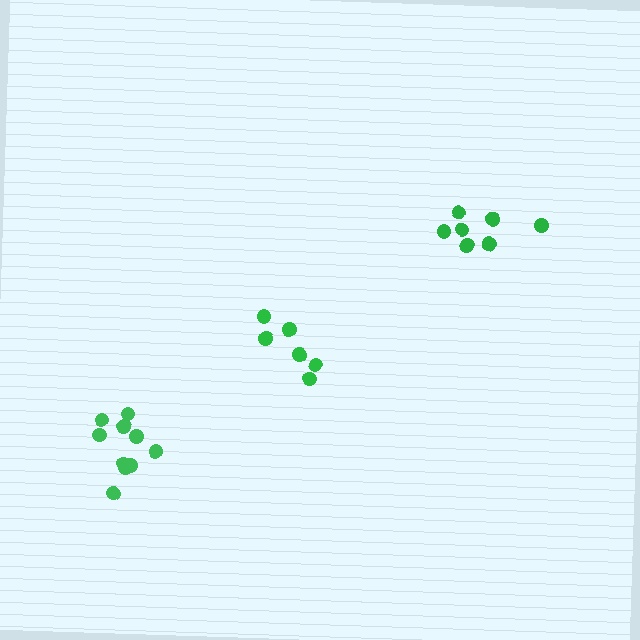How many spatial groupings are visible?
There are 3 spatial groupings.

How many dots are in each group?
Group 1: 6 dots, Group 2: 7 dots, Group 3: 10 dots (23 total).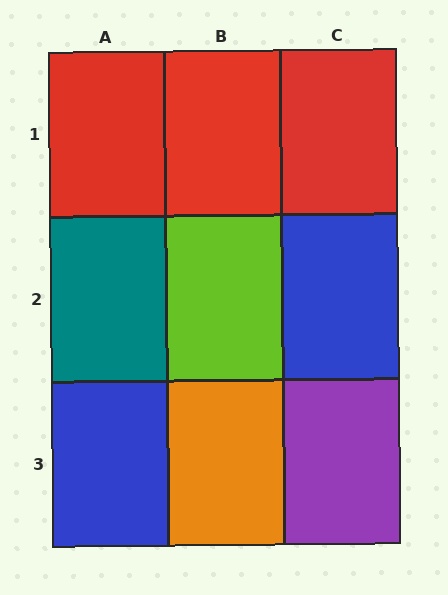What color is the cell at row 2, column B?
Lime.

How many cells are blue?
2 cells are blue.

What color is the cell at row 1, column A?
Red.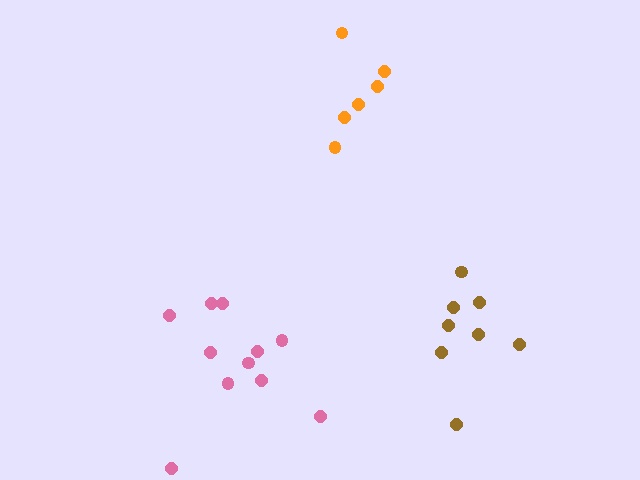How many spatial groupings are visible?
There are 3 spatial groupings.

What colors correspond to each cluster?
The clusters are colored: brown, pink, orange.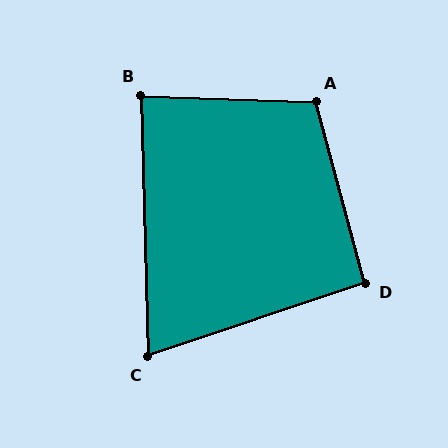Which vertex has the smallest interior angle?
C, at approximately 73 degrees.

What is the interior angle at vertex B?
Approximately 86 degrees (approximately right).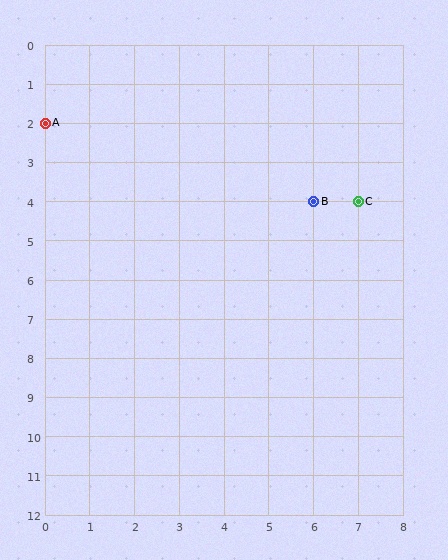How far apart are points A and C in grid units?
Points A and C are 7 columns and 2 rows apart (about 7.3 grid units diagonally).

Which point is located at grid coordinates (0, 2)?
Point A is at (0, 2).